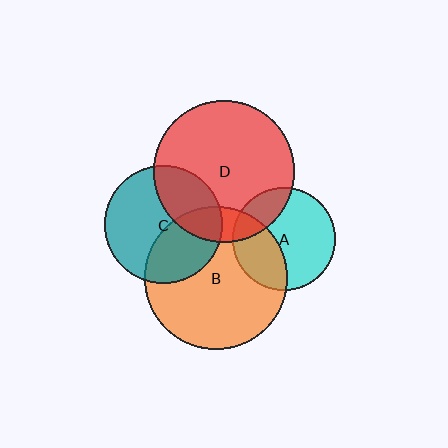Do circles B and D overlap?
Yes.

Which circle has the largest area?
Circle B (orange).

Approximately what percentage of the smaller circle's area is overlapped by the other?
Approximately 15%.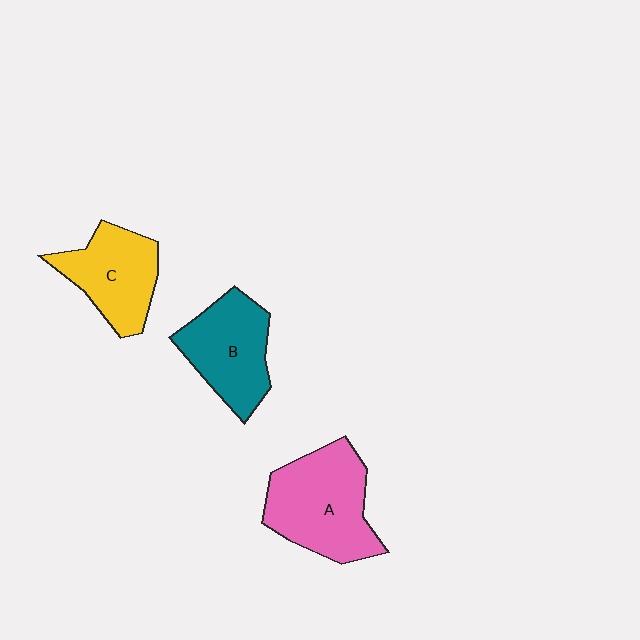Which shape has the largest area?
Shape A (pink).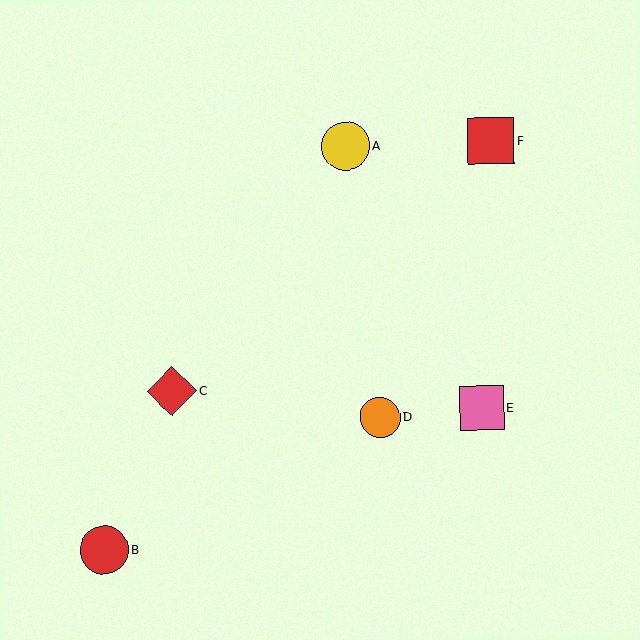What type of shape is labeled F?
Shape F is a red square.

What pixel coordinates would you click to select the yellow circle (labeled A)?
Click at (346, 146) to select the yellow circle A.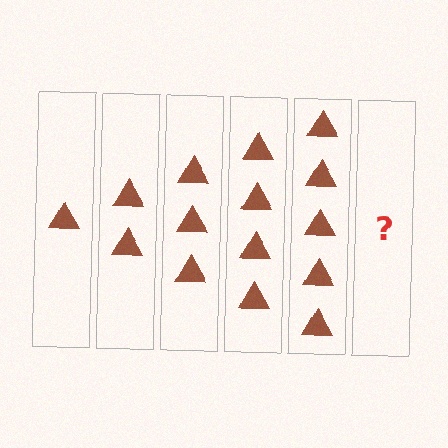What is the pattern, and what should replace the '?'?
The pattern is that each step adds one more triangle. The '?' should be 6 triangles.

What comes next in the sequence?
The next element should be 6 triangles.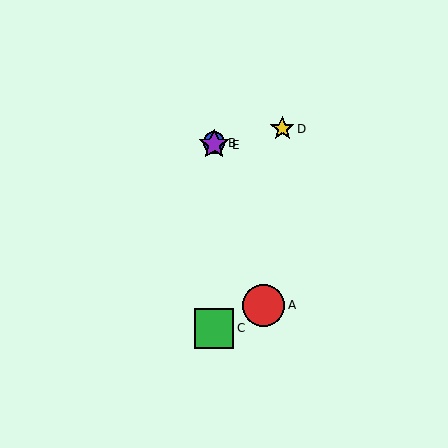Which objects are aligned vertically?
Objects B, C, E are aligned vertically.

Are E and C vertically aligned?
Yes, both are at x≈214.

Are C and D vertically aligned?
No, C is at x≈214 and D is at x≈282.